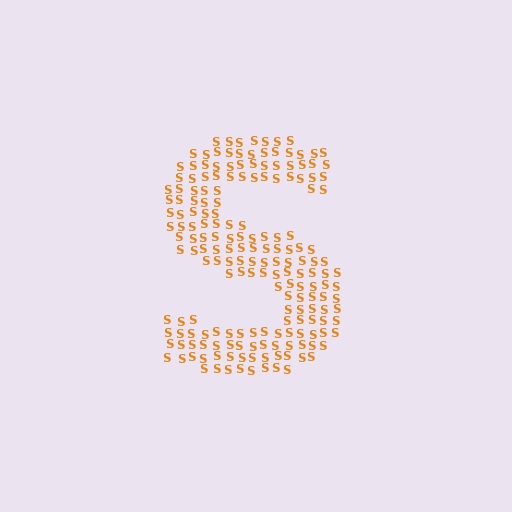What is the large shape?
The large shape is the letter S.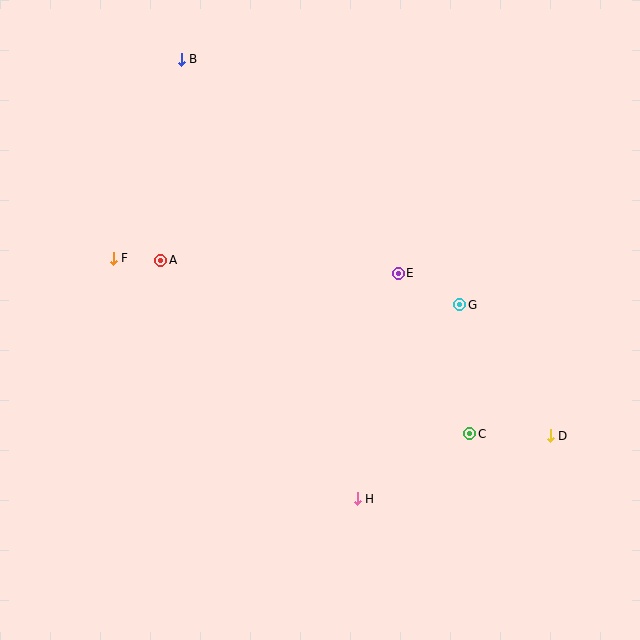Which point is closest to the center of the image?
Point E at (398, 273) is closest to the center.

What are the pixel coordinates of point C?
Point C is at (470, 434).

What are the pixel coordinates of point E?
Point E is at (398, 273).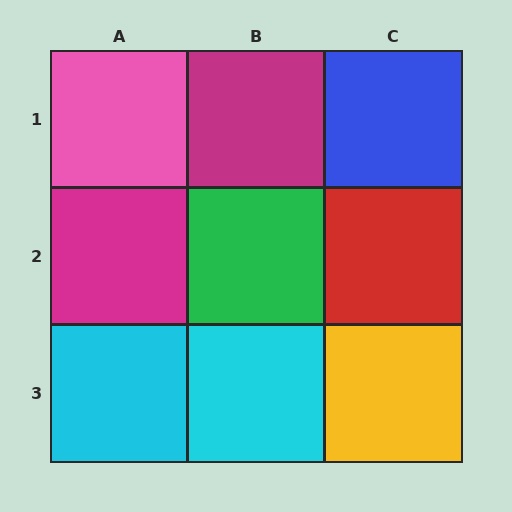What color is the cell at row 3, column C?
Yellow.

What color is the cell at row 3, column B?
Cyan.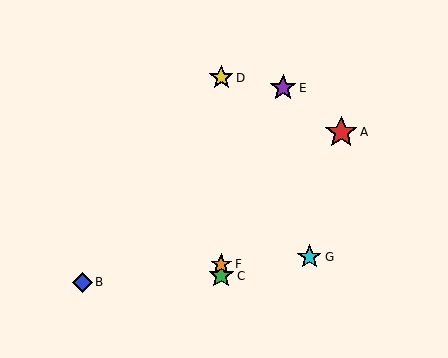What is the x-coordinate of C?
Object C is at x≈221.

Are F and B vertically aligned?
No, F is at x≈221 and B is at x≈82.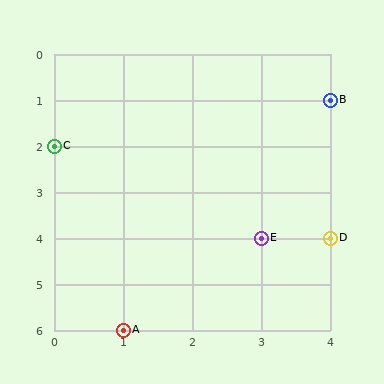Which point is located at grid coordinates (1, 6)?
Point A is at (1, 6).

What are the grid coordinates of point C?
Point C is at grid coordinates (0, 2).